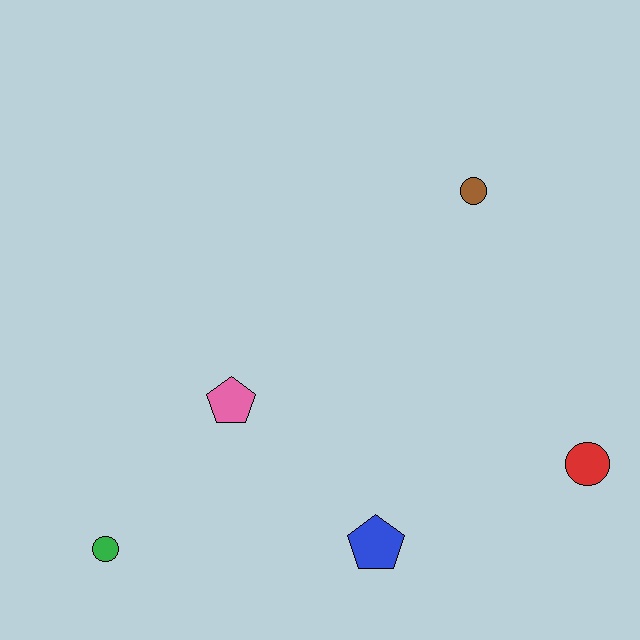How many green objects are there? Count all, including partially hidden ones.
There is 1 green object.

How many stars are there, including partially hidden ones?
There are no stars.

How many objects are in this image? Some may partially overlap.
There are 5 objects.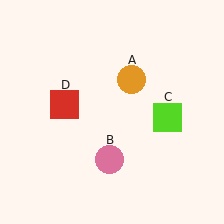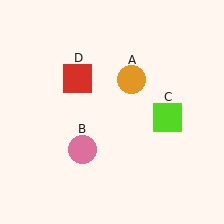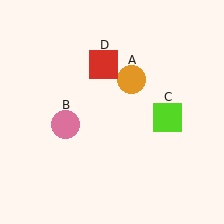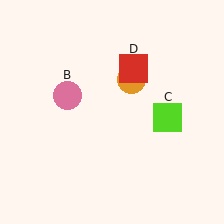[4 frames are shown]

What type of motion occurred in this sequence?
The pink circle (object B), red square (object D) rotated clockwise around the center of the scene.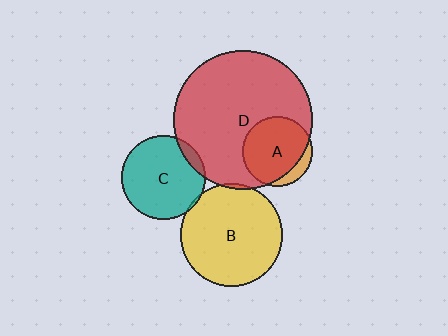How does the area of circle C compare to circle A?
Approximately 1.5 times.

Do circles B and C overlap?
Yes.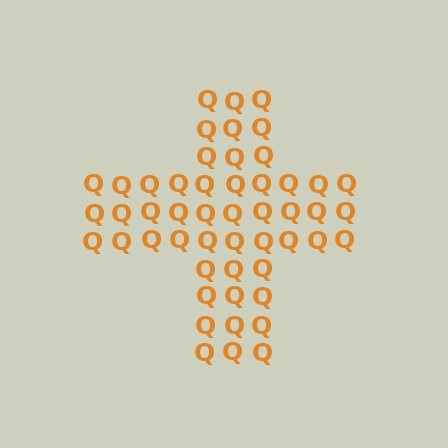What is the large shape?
The large shape is a cross.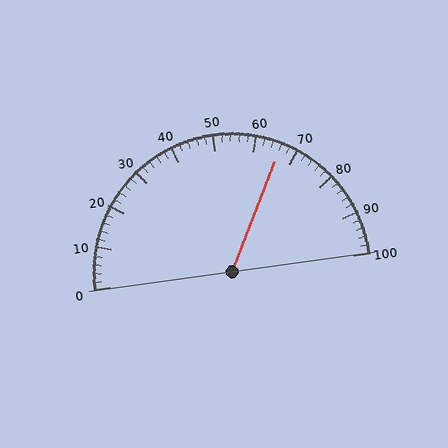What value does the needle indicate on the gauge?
The needle indicates approximately 66.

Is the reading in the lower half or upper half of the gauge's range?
The reading is in the upper half of the range (0 to 100).